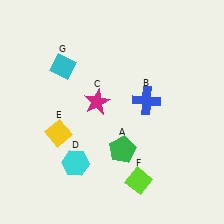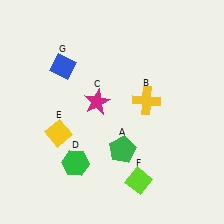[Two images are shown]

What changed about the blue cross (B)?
In Image 1, B is blue. In Image 2, it changed to yellow.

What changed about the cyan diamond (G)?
In Image 1, G is cyan. In Image 2, it changed to blue.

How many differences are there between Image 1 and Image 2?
There are 3 differences between the two images.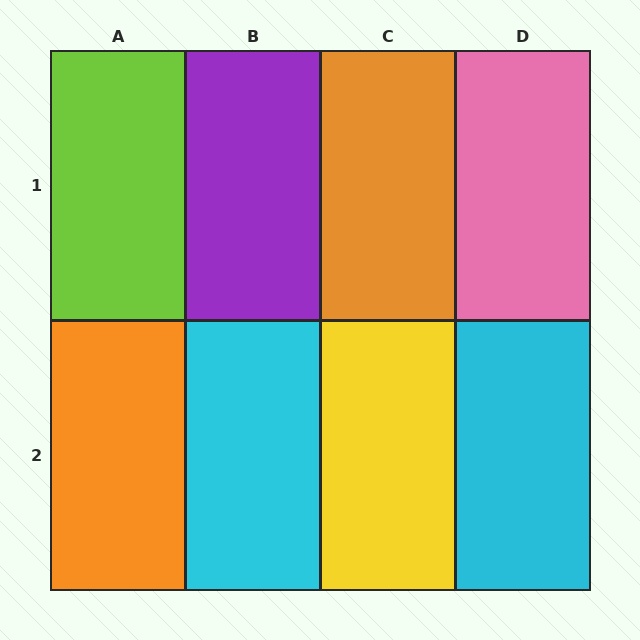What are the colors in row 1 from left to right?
Lime, purple, orange, pink.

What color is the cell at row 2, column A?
Orange.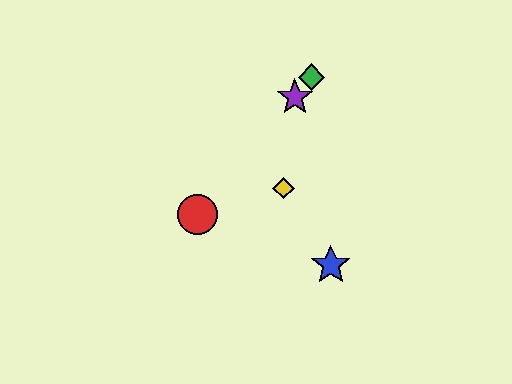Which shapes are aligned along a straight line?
The red circle, the green diamond, the purple star are aligned along a straight line.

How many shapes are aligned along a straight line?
3 shapes (the red circle, the green diamond, the purple star) are aligned along a straight line.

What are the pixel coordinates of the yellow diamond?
The yellow diamond is at (283, 188).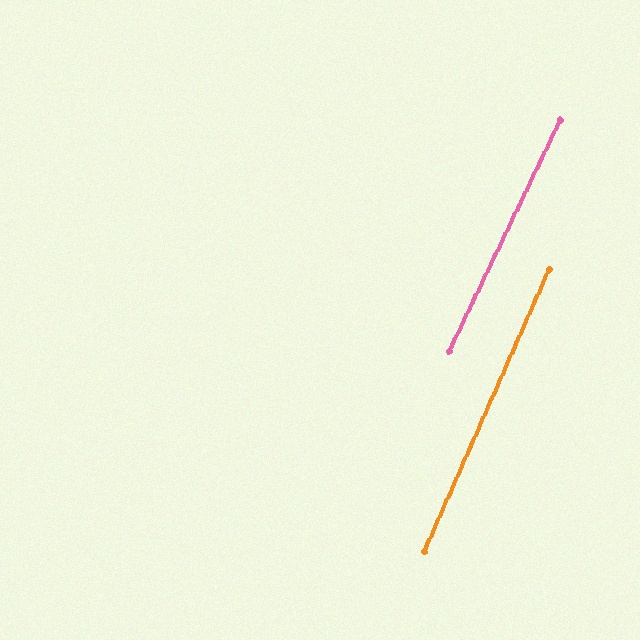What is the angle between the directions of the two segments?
Approximately 2 degrees.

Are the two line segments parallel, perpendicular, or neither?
Parallel — their directions differ by only 1.9°.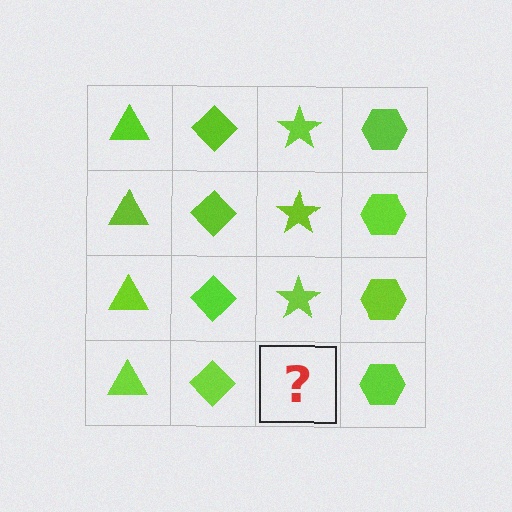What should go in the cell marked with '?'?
The missing cell should contain a lime star.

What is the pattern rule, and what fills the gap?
The rule is that each column has a consistent shape. The gap should be filled with a lime star.